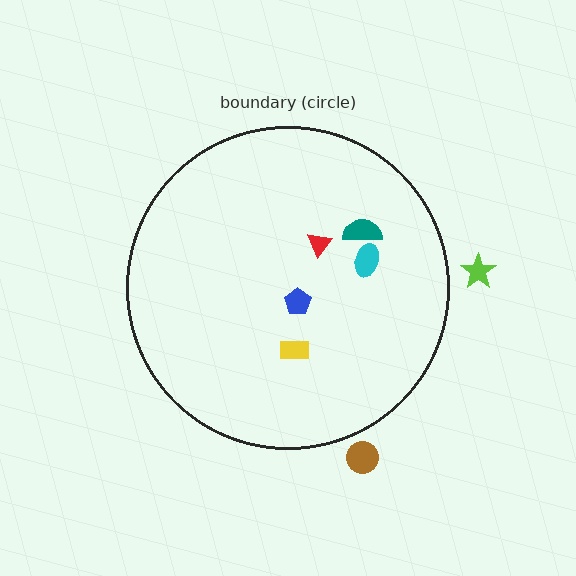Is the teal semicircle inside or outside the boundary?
Inside.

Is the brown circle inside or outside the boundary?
Outside.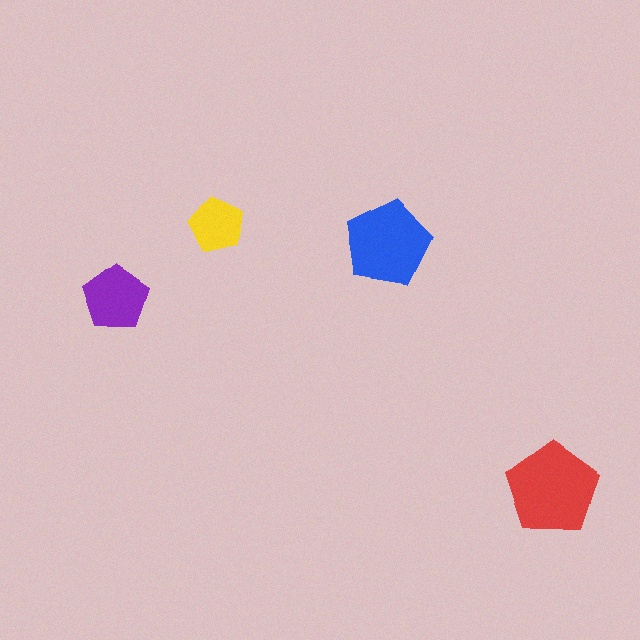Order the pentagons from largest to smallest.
the red one, the blue one, the purple one, the yellow one.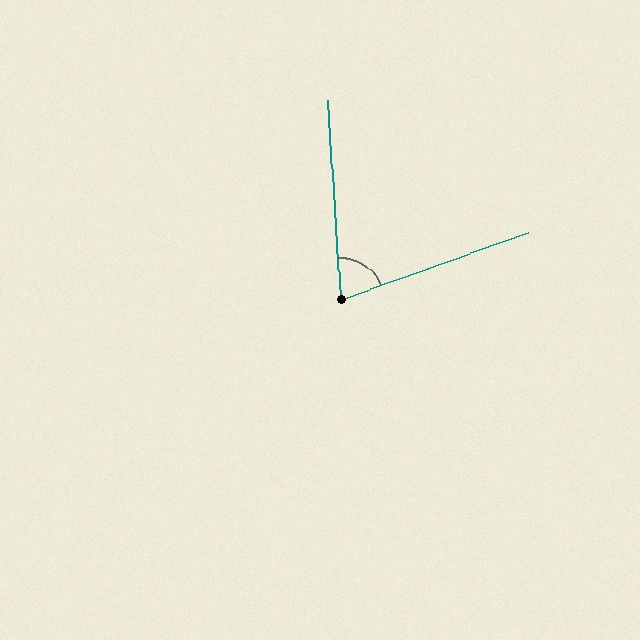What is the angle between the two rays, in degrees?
Approximately 74 degrees.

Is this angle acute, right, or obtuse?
It is acute.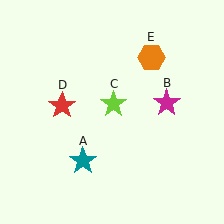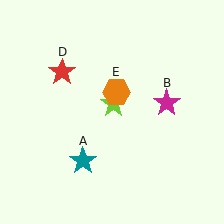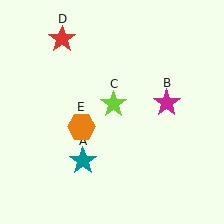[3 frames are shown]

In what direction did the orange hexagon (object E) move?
The orange hexagon (object E) moved down and to the left.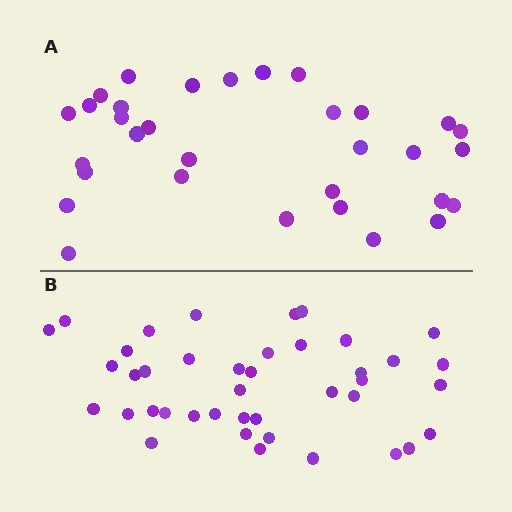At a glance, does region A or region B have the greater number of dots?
Region B (the bottom region) has more dots.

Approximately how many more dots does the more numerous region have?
Region B has roughly 8 or so more dots than region A.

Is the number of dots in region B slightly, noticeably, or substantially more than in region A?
Region B has noticeably more, but not dramatically so. The ratio is roughly 1.3 to 1.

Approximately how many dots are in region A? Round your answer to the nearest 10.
About 30 dots. (The exact count is 32, which rounds to 30.)